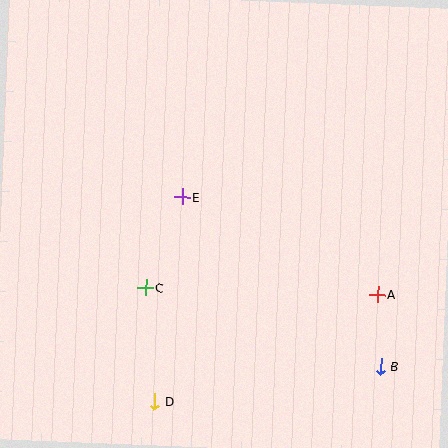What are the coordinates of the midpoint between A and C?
The midpoint between A and C is at (261, 291).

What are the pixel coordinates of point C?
Point C is at (145, 288).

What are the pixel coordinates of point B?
Point B is at (381, 366).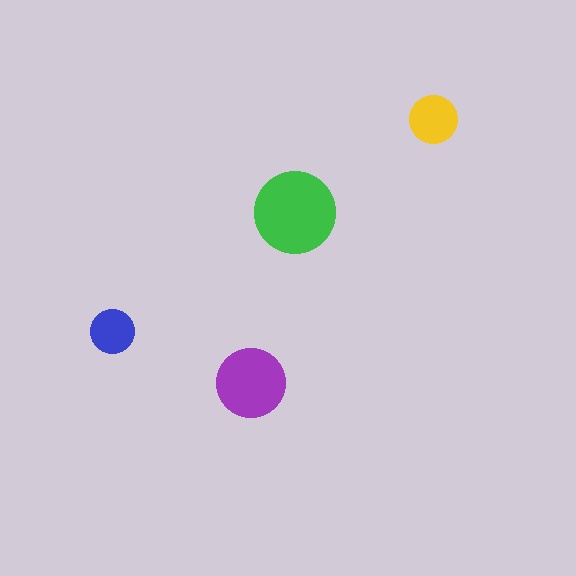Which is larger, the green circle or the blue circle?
The green one.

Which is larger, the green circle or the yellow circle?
The green one.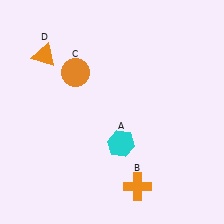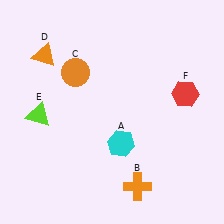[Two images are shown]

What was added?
A lime triangle (E), a red hexagon (F) were added in Image 2.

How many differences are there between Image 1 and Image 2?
There are 2 differences between the two images.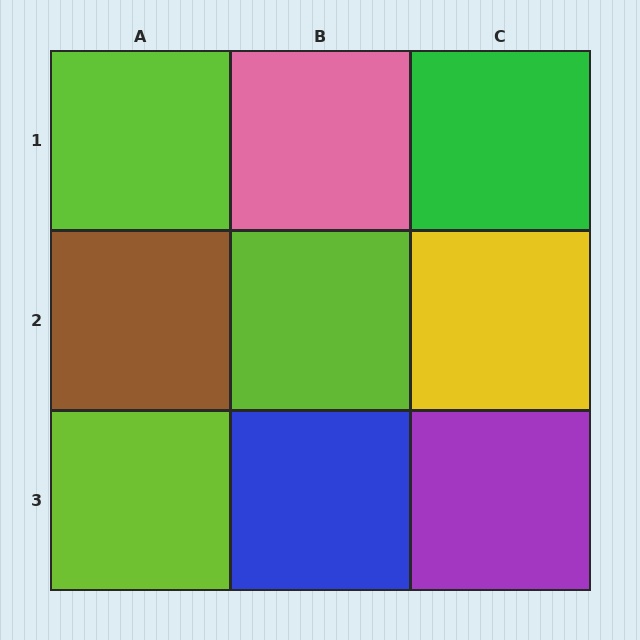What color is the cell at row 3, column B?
Blue.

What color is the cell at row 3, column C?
Purple.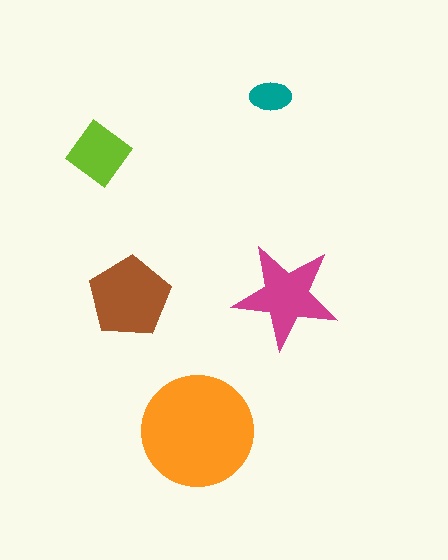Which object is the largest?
The orange circle.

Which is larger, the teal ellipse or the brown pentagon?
The brown pentagon.